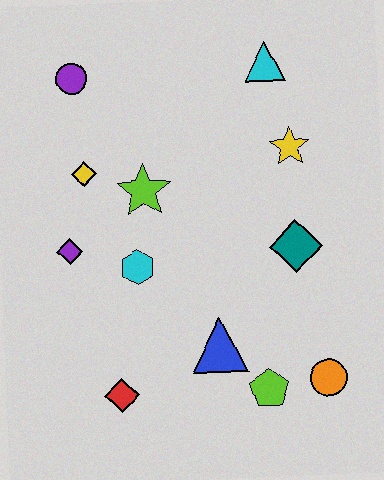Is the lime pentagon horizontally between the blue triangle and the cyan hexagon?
No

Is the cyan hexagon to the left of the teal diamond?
Yes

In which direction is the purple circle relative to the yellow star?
The purple circle is to the left of the yellow star.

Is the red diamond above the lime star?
No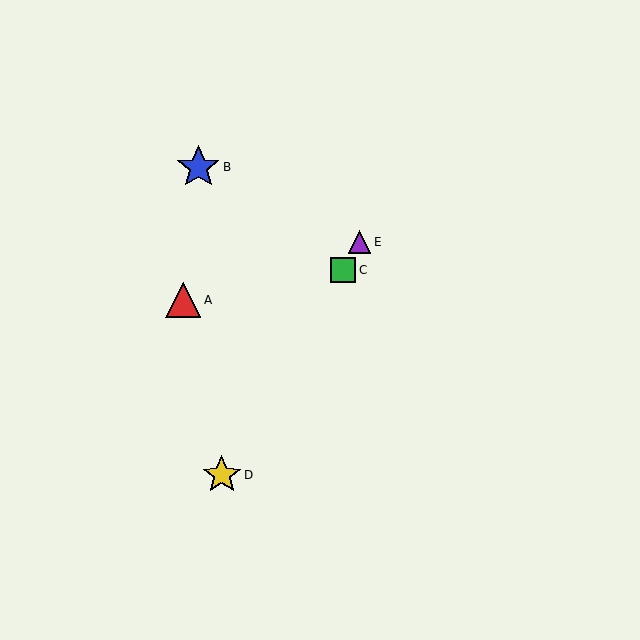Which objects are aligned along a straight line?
Objects C, D, E are aligned along a straight line.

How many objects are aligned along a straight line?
3 objects (C, D, E) are aligned along a straight line.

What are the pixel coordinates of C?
Object C is at (343, 270).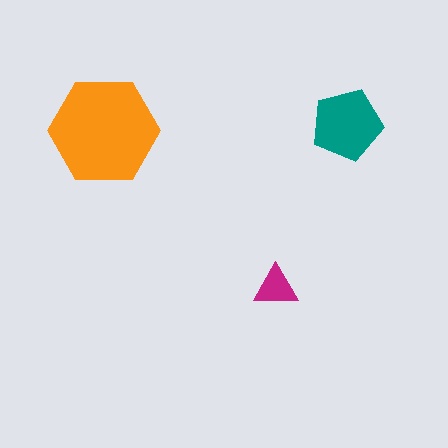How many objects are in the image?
There are 3 objects in the image.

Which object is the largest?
The orange hexagon.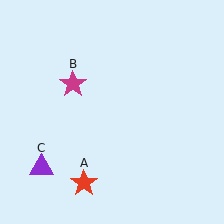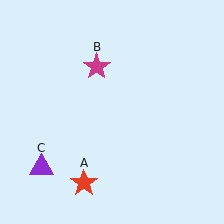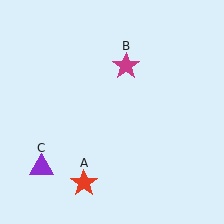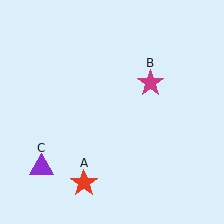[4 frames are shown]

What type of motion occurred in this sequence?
The magenta star (object B) rotated clockwise around the center of the scene.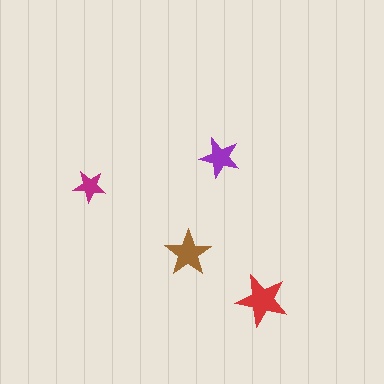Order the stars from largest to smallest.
the red one, the brown one, the purple one, the magenta one.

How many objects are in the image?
There are 4 objects in the image.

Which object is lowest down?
The red star is bottommost.